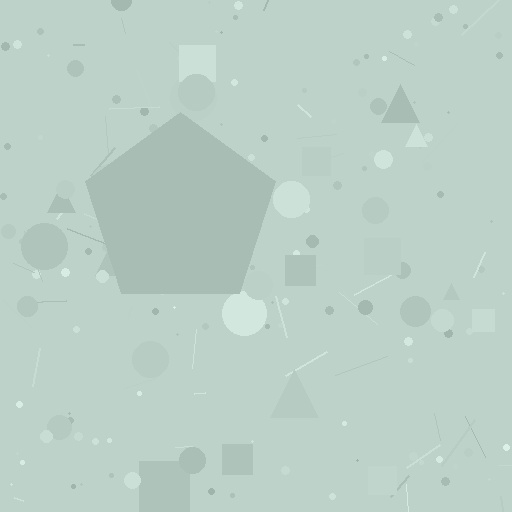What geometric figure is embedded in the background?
A pentagon is embedded in the background.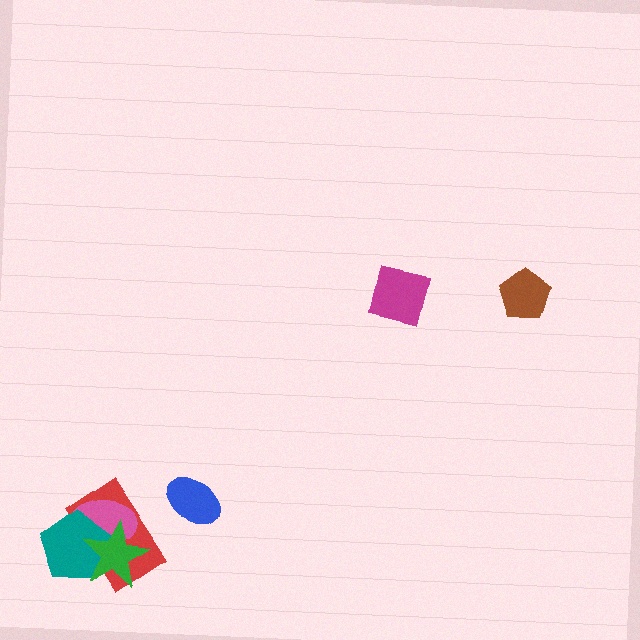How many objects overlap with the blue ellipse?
0 objects overlap with the blue ellipse.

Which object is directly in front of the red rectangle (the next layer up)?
The pink ellipse is directly in front of the red rectangle.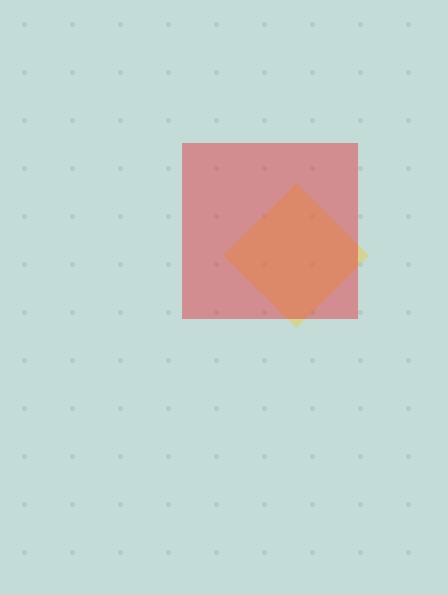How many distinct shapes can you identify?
There are 2 distinct shapes: a yellow diamond, a red square.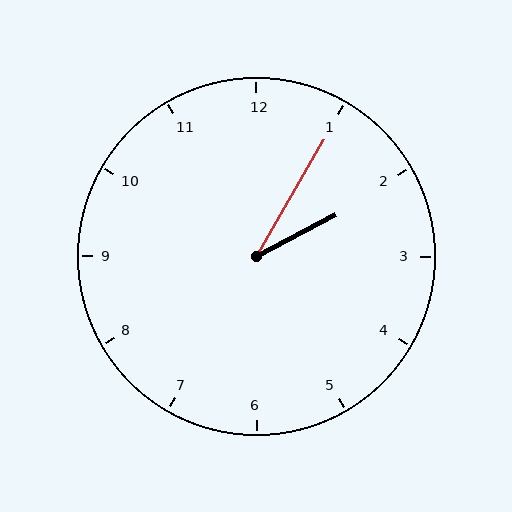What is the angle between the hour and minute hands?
Approximately 32 degrees.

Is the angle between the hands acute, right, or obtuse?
It is acute.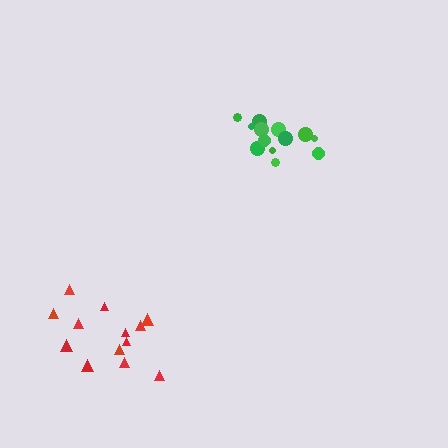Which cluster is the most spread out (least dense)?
Green.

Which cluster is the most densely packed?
Red.